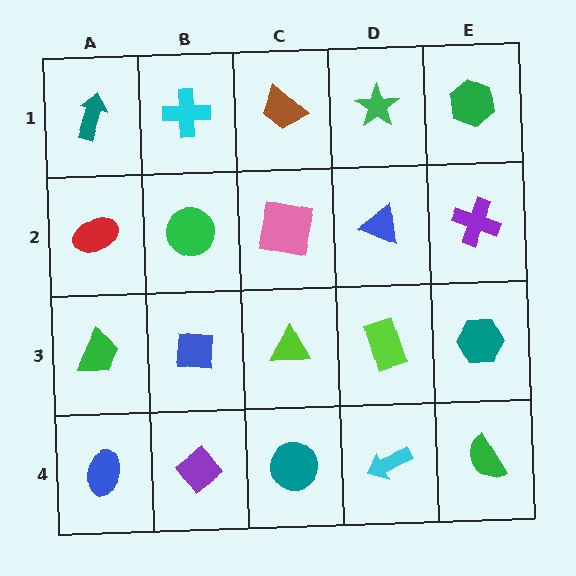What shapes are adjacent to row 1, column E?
A purple cross (row 2, column E), a green star (row 1, column D).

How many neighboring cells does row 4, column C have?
3.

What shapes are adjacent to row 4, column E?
A teal hexagon (row 3, column E), a cyan arrow (row 4, column D).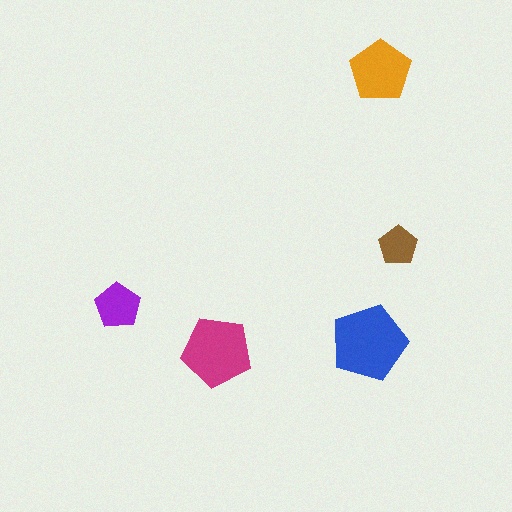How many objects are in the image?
There are 5 objects in the image.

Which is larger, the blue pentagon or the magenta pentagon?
The blue one.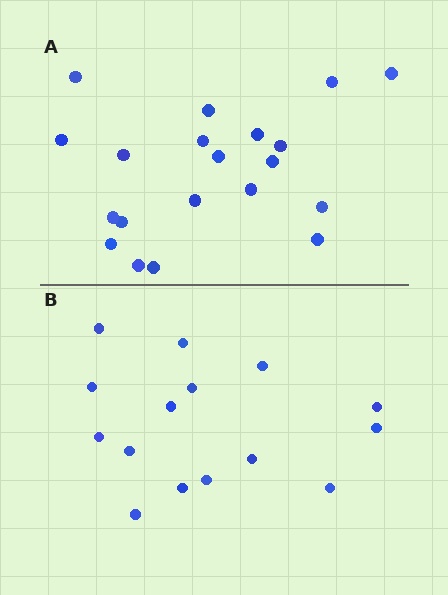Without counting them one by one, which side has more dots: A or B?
Region A (the top region) has more dots.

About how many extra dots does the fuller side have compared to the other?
Region A has about 5 more dots than region B.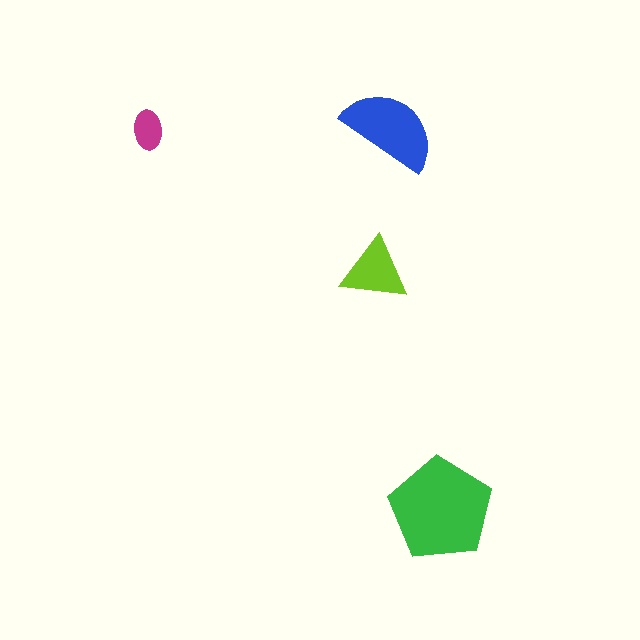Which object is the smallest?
The magenta ellipse.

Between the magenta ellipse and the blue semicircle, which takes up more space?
The blue semicircle.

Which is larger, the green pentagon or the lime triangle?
The green pentagon.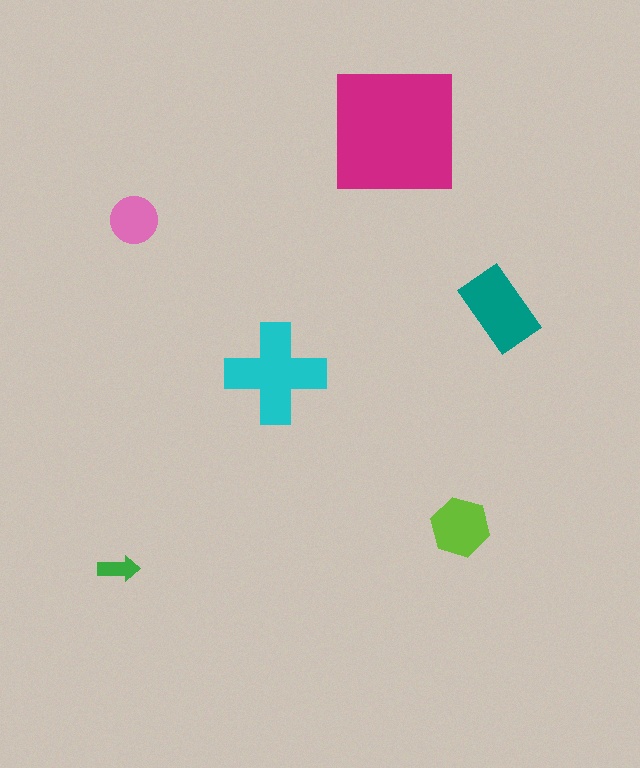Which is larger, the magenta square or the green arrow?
The magenta square.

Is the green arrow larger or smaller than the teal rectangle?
Smaller.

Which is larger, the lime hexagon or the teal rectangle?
The teal rectangle.